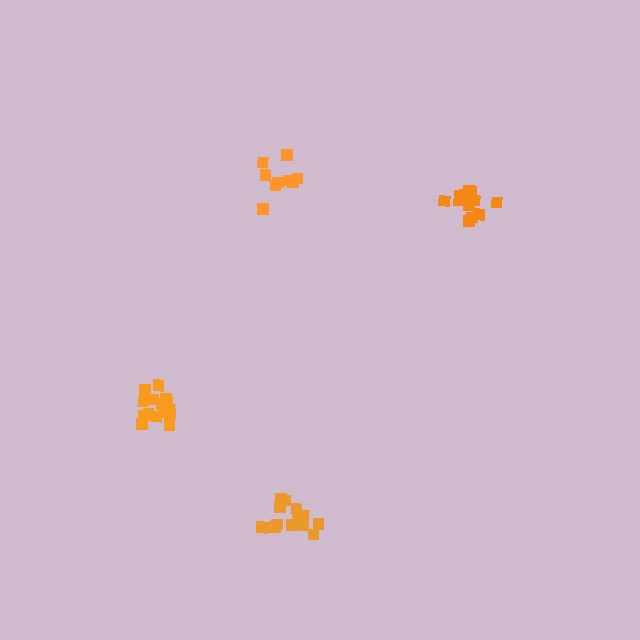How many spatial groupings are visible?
There are 4 spatial groupings.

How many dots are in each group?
Group 1: 15 dots, Group 2: 12 dots, Group 3: 14 dots, Group 4: 9 dots (50 total).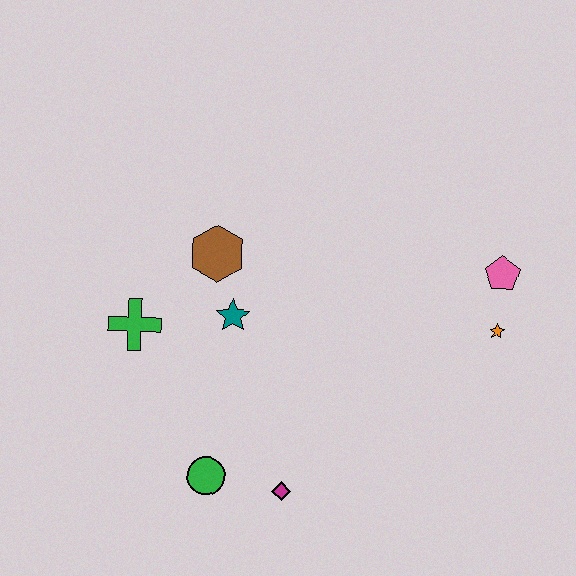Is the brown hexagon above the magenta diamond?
Yes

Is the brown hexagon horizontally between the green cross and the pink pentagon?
Yes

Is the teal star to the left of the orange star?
Yes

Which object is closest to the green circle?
The magenta diamond is closest to the green circle.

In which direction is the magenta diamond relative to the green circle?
The magenta diamond is to the right of the green circle.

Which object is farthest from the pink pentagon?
The green cross is farthest from the pink pentagon.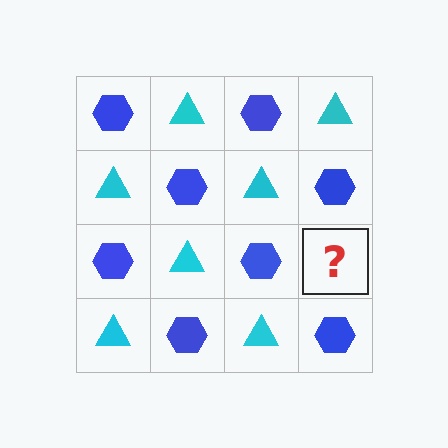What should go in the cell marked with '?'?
The missing cell should contain a cyan triangle.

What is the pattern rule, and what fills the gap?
The rule is that it alternates blue hexagon and cyan triangle in a checkerboard pattern. The gap should be filled with a cyan triangle.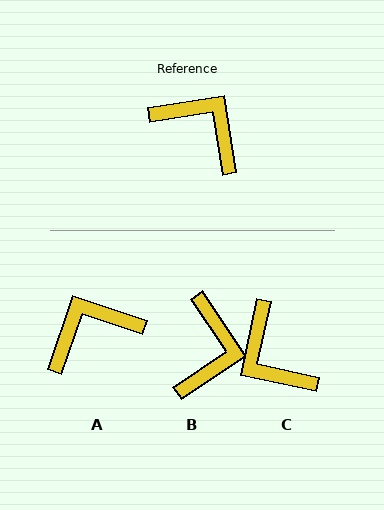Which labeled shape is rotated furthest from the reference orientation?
C, about 159 degrees away.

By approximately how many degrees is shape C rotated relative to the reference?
Approximately 159 degrees counter-clockwise.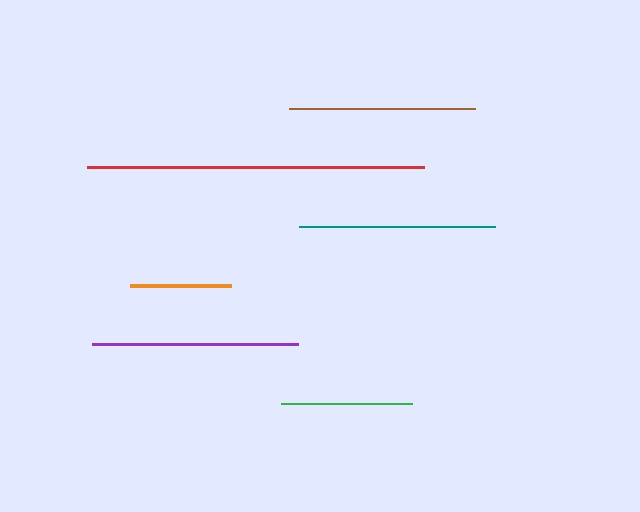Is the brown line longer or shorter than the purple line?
The purple line is longer than the brown line.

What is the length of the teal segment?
The teal segment is approximately 197 pixels long.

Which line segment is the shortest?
The orange line is the shortest at approximately 101 pixels.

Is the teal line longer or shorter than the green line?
The teal line is longer than the green line.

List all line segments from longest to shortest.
From longest to shortest: red, purple, teal, brown, green, orange.